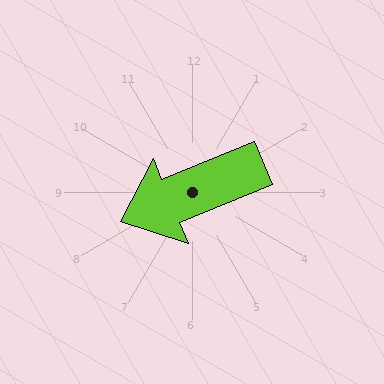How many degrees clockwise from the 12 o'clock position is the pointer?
Approximately 248 degrees.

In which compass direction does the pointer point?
West.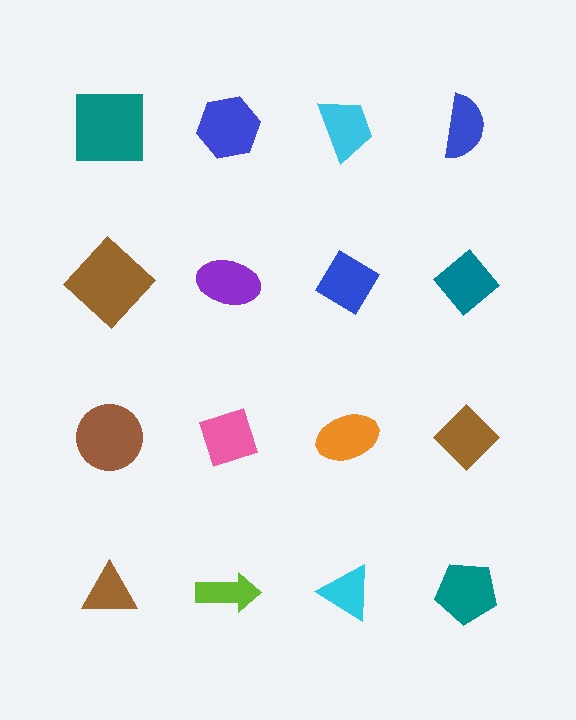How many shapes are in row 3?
4 shapes.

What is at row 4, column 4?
A teal pentagon.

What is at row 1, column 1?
A teal square.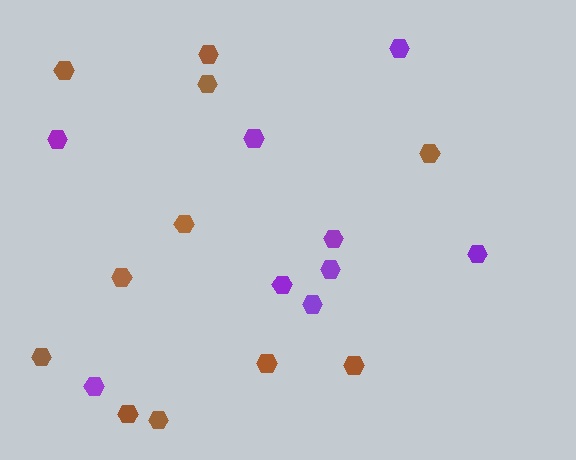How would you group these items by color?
There are 2 groups: one group of brown hexagons (11) and one group of purple hexagons (9).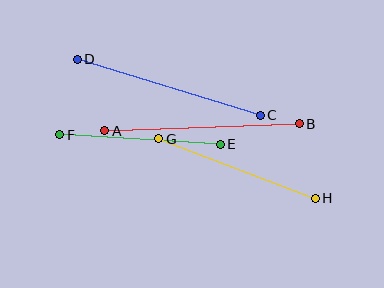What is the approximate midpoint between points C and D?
The midpoint is at approximately (169, 87) pixels.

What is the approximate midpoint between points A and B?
The midpoint is at approximately (202, 127) pixels.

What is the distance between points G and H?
The distance is approximately 167 pixels.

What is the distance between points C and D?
The distance is approximately 191 pixels.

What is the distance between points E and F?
The distance is approximately 161 pixels.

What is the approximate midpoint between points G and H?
The midpoint is at approximately (237, 169) pixels.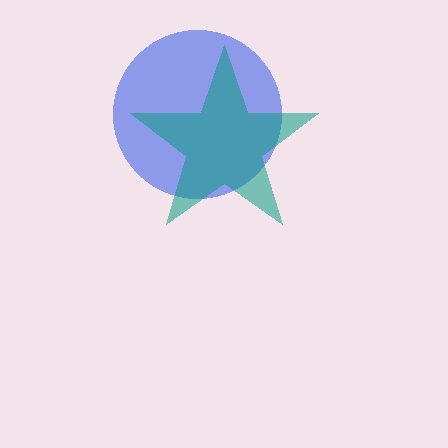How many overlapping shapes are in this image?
There are 2 overlapping shapes in the image.